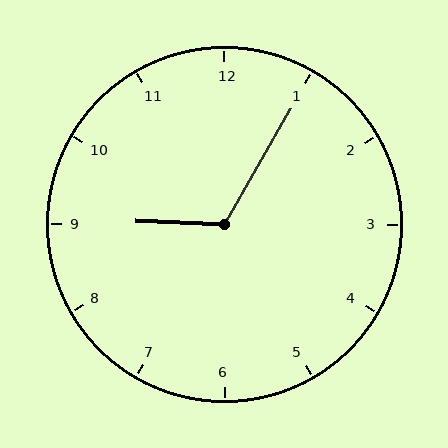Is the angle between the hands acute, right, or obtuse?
It is obtuse.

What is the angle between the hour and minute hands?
Approximately 118 degrees.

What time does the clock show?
9:05.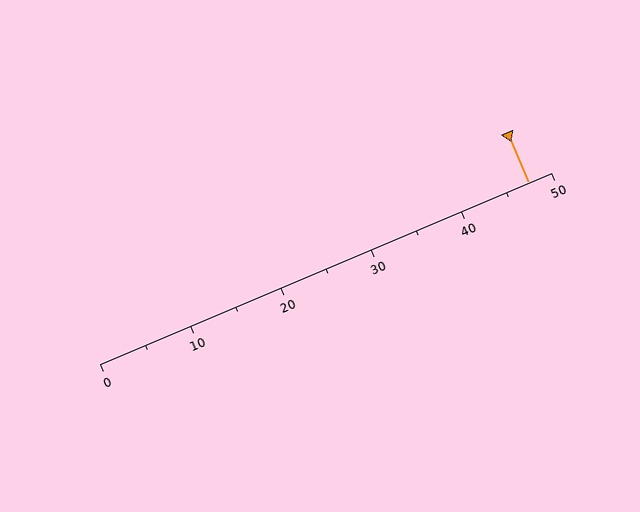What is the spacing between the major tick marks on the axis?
The major ticks are spaced 10 apart.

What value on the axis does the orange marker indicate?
The marker indicates approximately 47.5.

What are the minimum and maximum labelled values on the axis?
The axis runs from 0 to 50.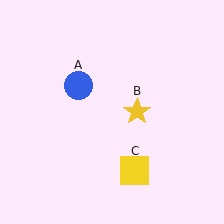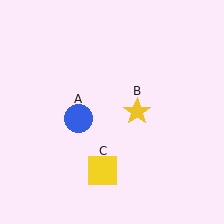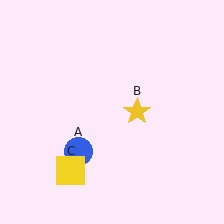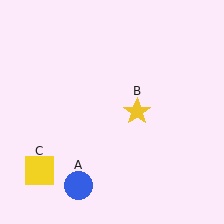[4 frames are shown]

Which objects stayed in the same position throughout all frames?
Yellow star (object B) remained stationary.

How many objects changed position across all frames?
2 objects changed position: blue circle (object A), yellow square (object C).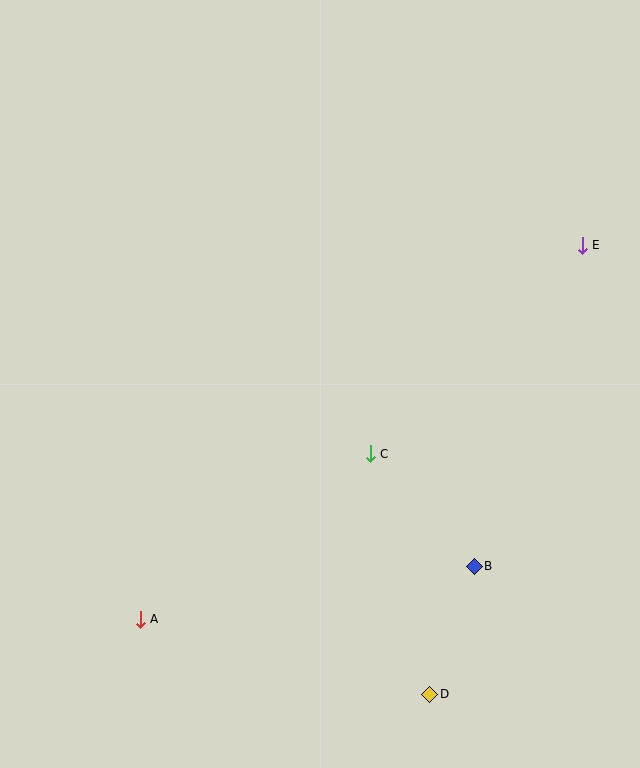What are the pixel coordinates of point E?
Point E is at (582, 245).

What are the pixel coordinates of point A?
Point A is at (140, 619).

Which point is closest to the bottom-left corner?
Point A is closest to the bottom-left corner.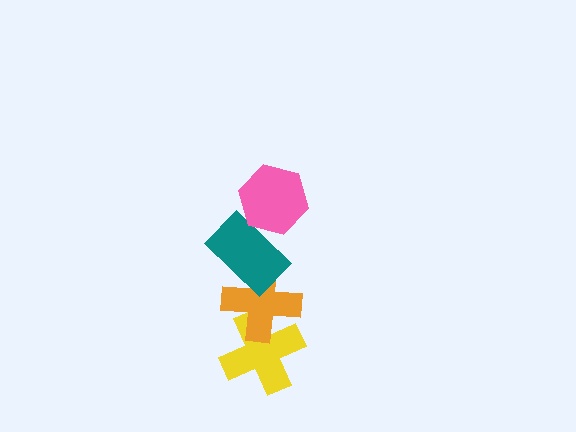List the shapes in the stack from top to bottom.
From top to bottom: the pink hexagon, the teal rectangle, the orange cross, the yellow cross.